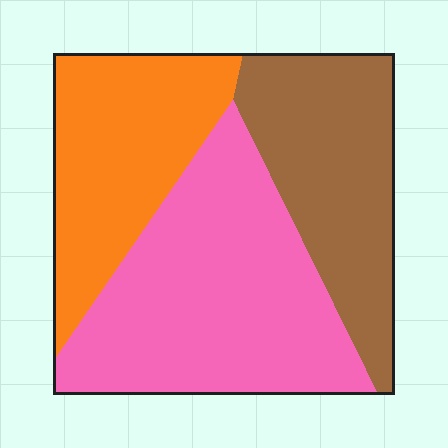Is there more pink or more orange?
Pink.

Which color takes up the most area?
Pink, at roughly 45%.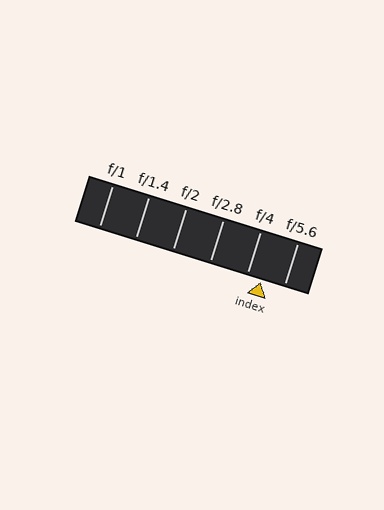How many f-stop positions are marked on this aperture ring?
There are 6 f-stop positions marked.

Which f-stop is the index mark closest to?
The index mark is closest to f/4.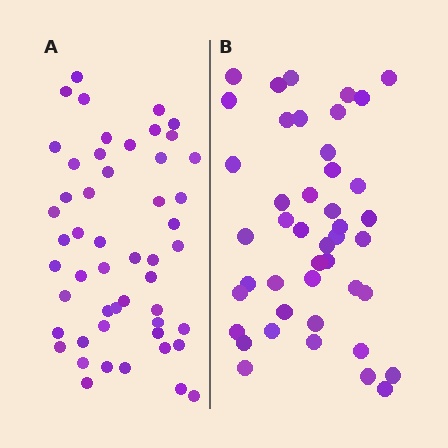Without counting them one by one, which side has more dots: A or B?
Region A (the left region) has more dots.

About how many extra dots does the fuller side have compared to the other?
Region A has roughly 8 or so more dots than region B.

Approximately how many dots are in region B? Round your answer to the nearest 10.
About 40 dots. (The exact count is 44, which rounds to 40.)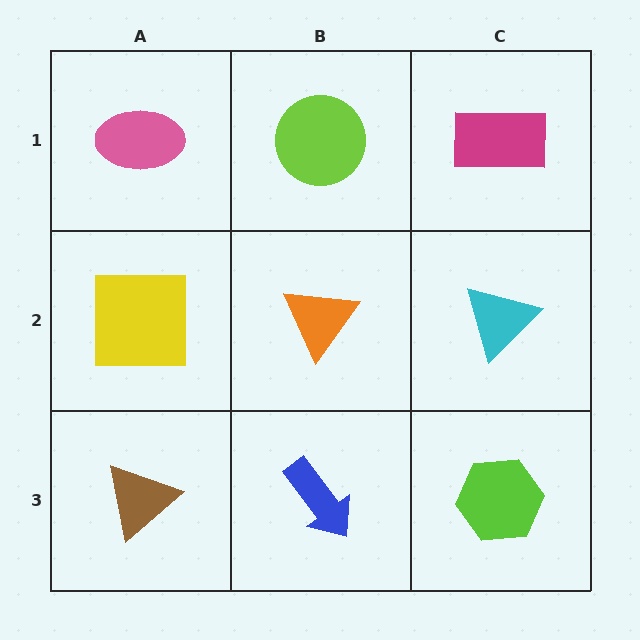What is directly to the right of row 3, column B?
A lime hexagon.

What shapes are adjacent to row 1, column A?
A yellow square (row 2, column A), a lime circle (row 1, column B).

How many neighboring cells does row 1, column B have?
3.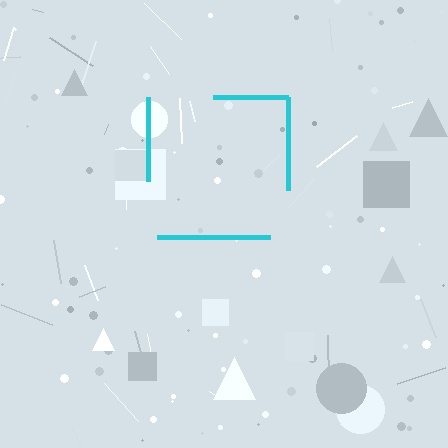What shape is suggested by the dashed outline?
The dashed outline suggests a square.